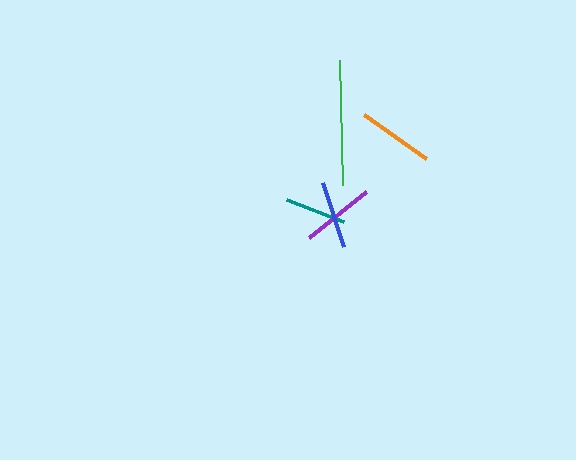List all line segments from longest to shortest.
From longest to shortest: green, orange, purple, blue, teal.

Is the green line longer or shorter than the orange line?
The green line is longer than the orange line.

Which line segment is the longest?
The green line is the longest at approximately 125 pixels.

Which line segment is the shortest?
The teal line is the shortest at approximately 61 pixels.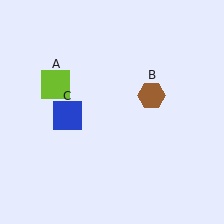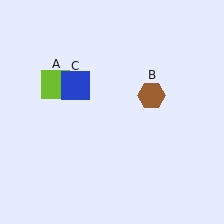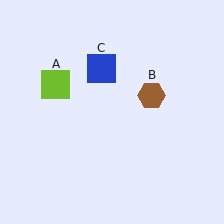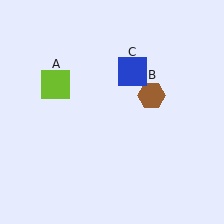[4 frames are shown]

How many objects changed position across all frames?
1 object changed position: blue square (object C).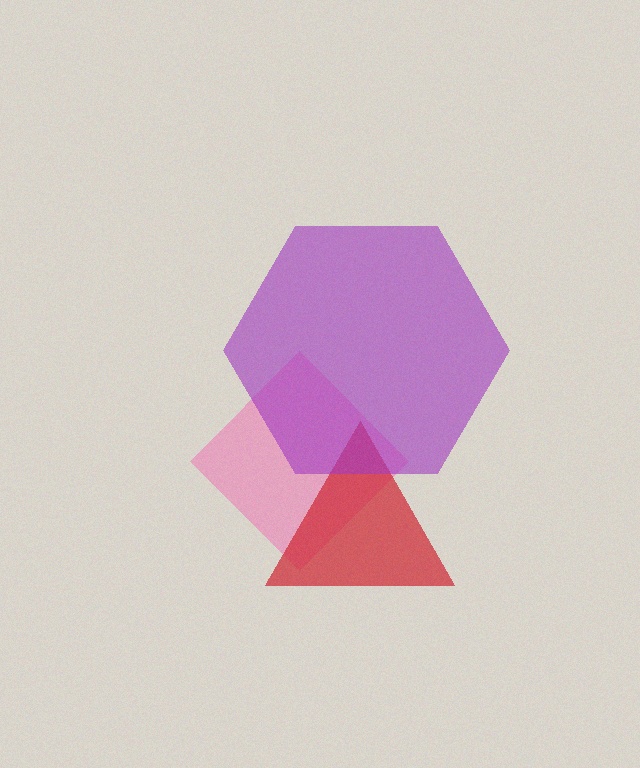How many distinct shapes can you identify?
There are 3 distinct shapes: a pink diamond, a red triangle, a purple hexagon.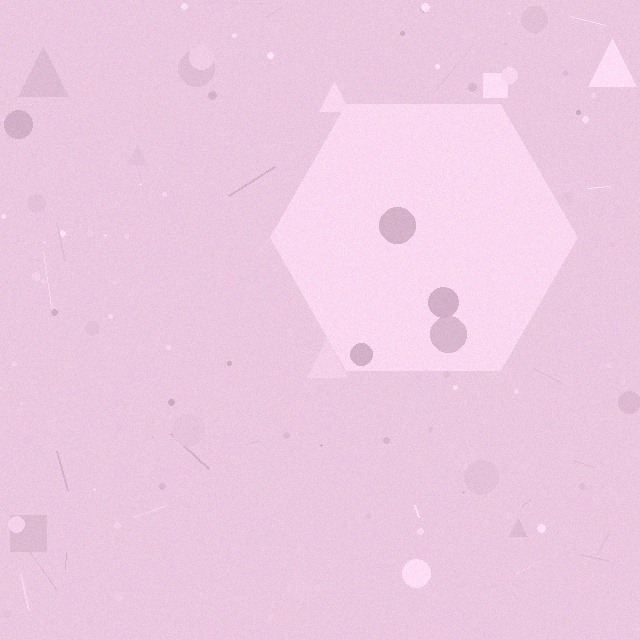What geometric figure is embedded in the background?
A hexagon is embedded in the background.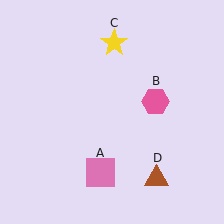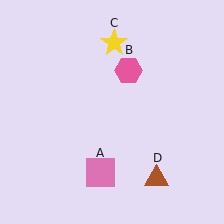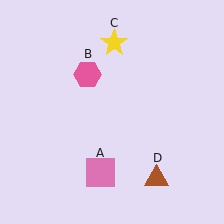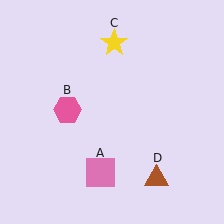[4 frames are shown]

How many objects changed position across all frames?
1 object changed position: pink hexagon (object B).